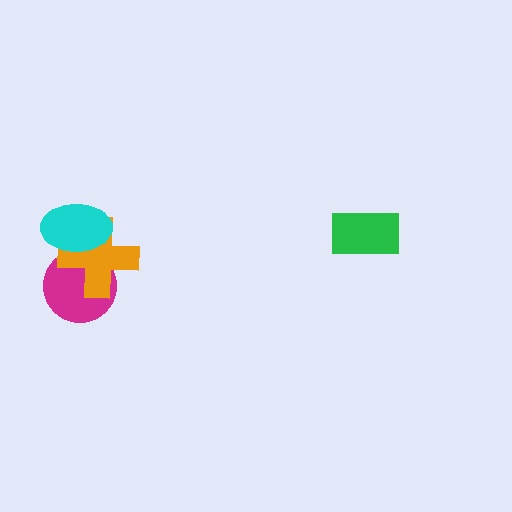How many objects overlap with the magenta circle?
2 objects overlap with the magenta circle.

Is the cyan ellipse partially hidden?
No, no other shape covers it.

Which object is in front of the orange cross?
The cyan ellipse is in front of the orange cross.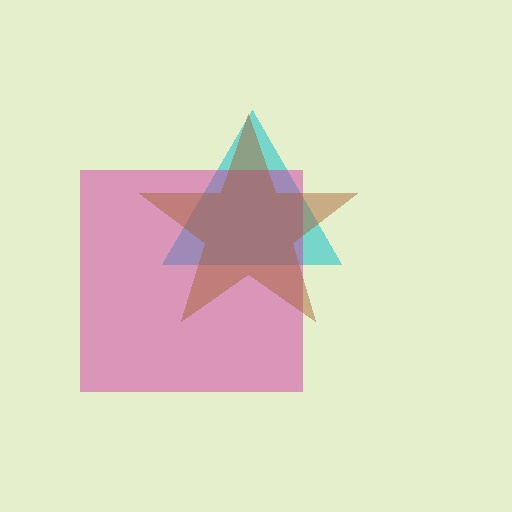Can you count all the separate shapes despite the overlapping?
Yes, there are 3 separate shapes.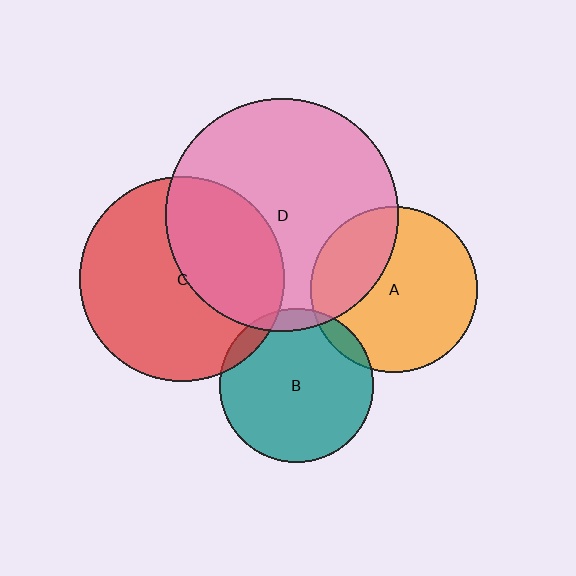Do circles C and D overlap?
Yes.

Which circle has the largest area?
Circle D (pink).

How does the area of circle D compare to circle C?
Approximately 1.3 times.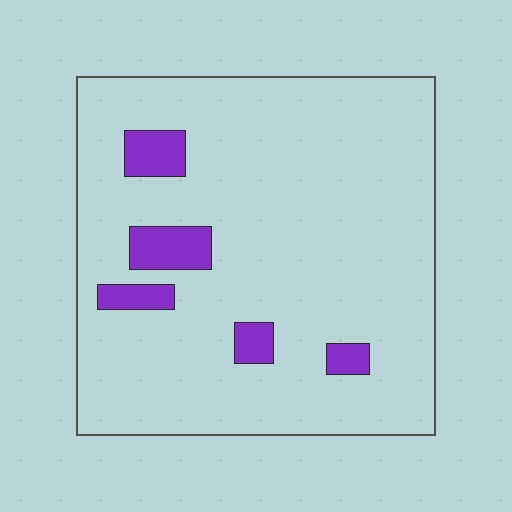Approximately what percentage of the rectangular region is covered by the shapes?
Approximately 10%.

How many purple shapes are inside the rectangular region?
5.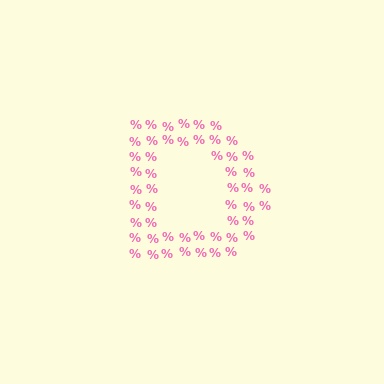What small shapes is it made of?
It is made of small percent signs.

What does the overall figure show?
The overall figure shows the letter D.